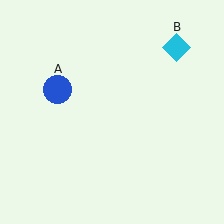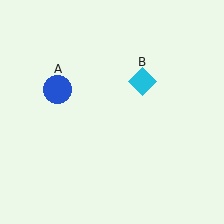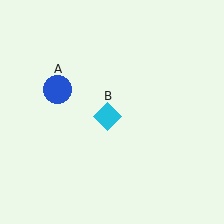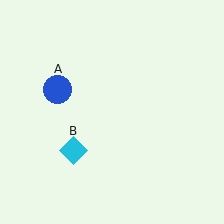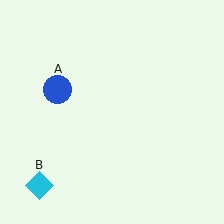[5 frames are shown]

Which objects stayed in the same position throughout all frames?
Blue circle (object A) remained stationary.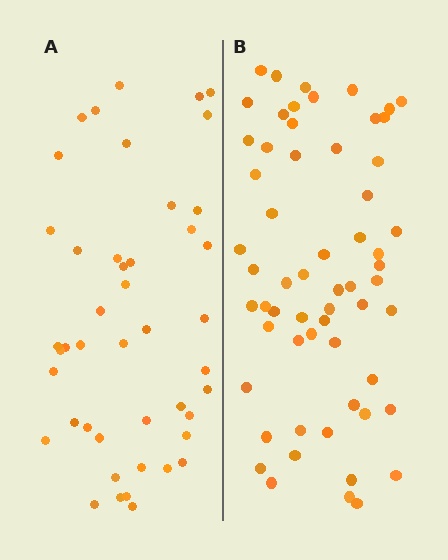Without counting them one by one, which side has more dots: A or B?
Region B (the right region) has more dots.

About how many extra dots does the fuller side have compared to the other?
Region B has approximately 15 more dots than region A.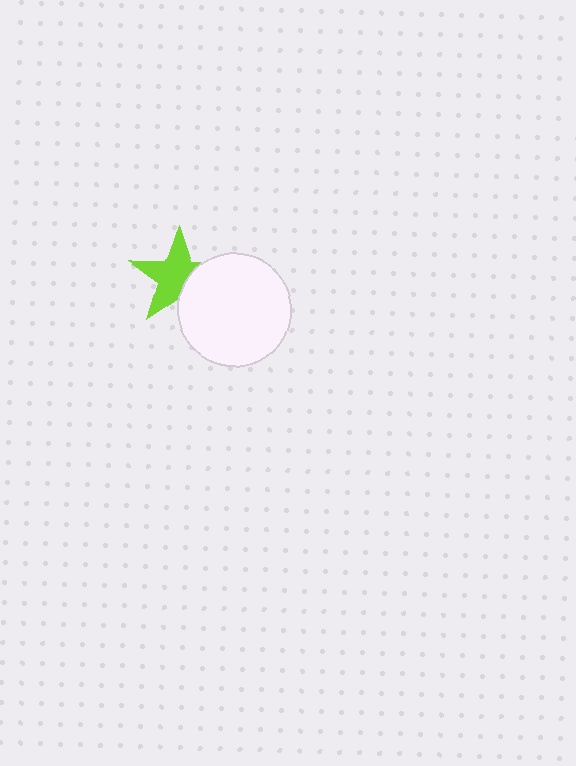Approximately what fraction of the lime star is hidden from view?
Roughly 33% of the lime star is hidden behind the white circle.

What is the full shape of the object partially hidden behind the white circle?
The partially hidden object is a lime star.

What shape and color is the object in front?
The object in front is a white circle.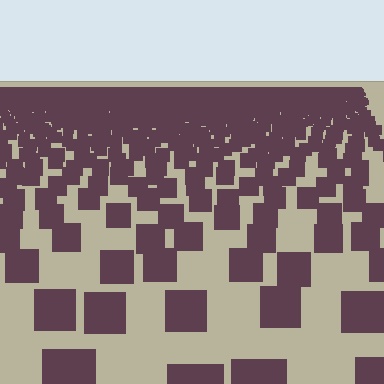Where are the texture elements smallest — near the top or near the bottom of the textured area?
Near the top.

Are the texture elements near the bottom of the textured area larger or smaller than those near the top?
Larger. Near the bottom, elements are closer to the viewer and appear at a bigger on-screen size.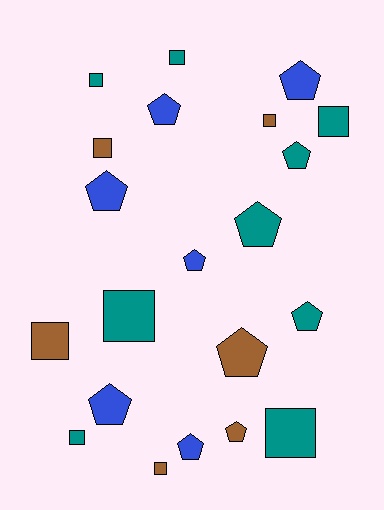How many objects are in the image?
There are 21 objects.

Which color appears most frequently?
Teal, with 9 objects.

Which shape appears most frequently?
Pentagon, with 11 objects.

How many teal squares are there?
There are 6 teal squares.